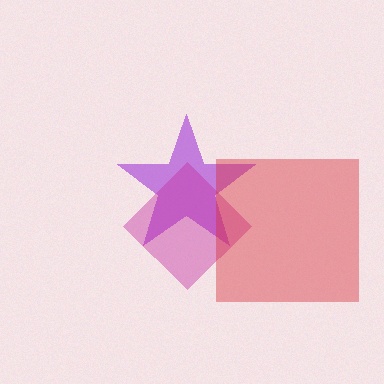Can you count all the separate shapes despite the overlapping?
Yes, there are 3 separate shapes.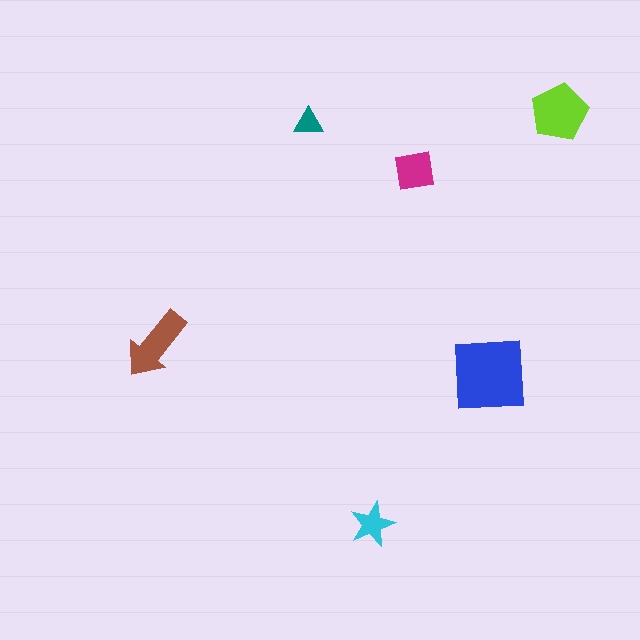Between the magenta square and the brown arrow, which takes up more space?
The brown arrow.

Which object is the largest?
The blue square.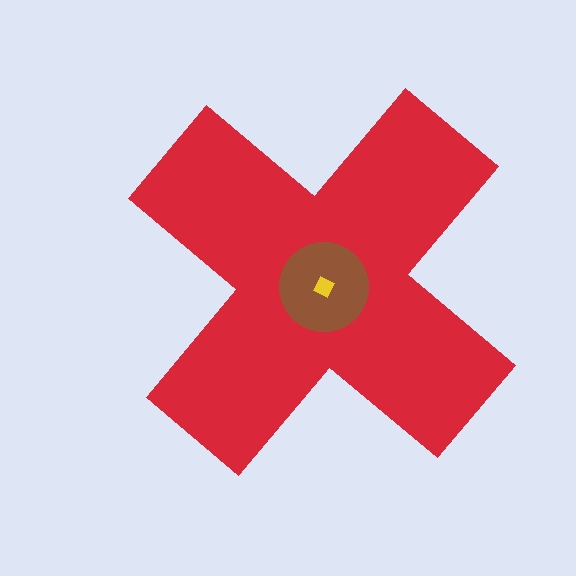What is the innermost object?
The yellow diamond.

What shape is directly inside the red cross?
The brown circle.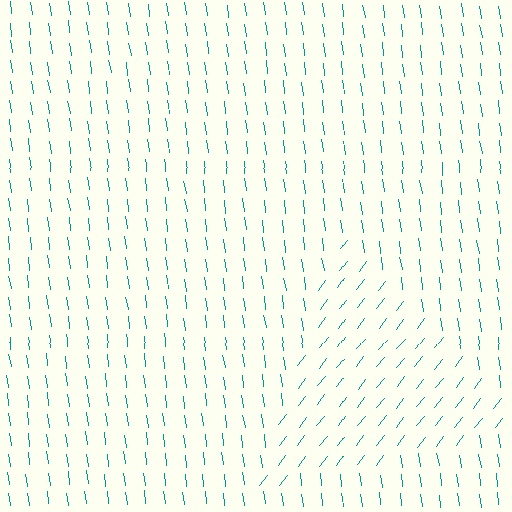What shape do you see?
I see a triangle.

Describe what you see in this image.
The image is filled with small teal line segments. A triangle region in the image has lines oriented differently from the surrounding lines, creating a visible texture boundary.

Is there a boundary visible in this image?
Yes, there is a texture boundary formed by a change in line orientation.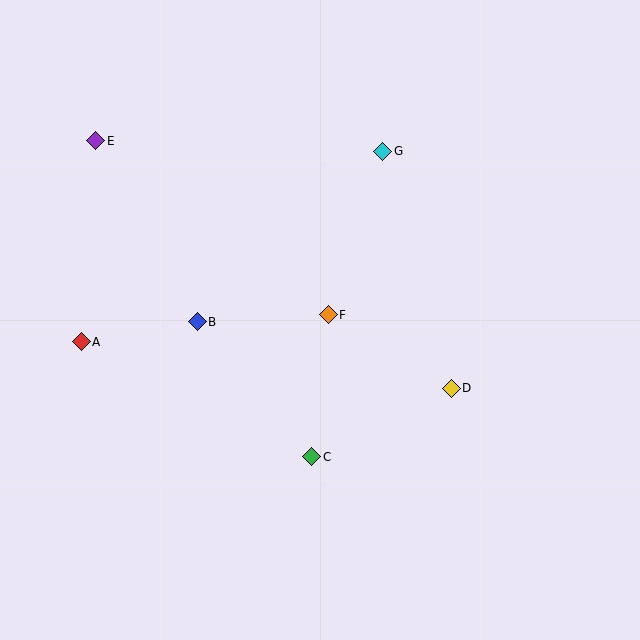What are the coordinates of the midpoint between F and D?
The midpoint between F and D is at (390, 351).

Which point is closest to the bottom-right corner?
Point D is closest to the bottom-right corner.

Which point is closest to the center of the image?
Point F at (328, 315) is closest to the center.